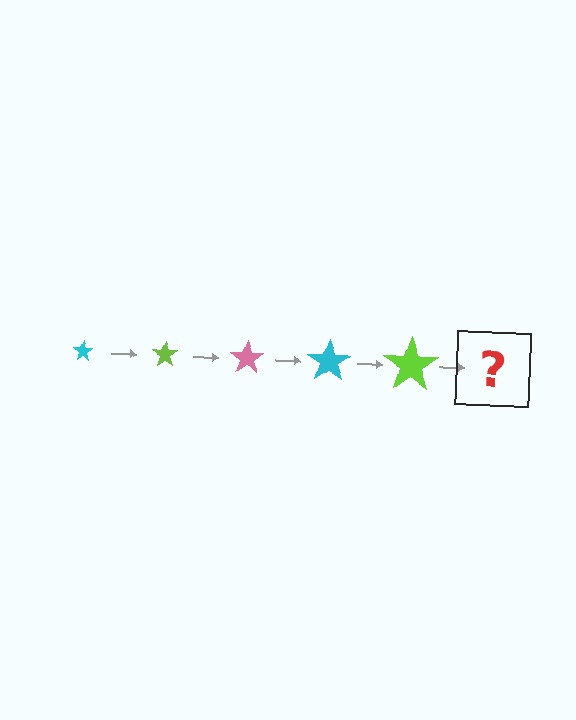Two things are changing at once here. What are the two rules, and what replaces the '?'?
The two rules are that the star grows larger each step and the color cycles through cyan, lime, and pink. The '?' should be a pink star, larger than the previous one.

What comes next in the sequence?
The next element should be a pink star, larger than the previous one.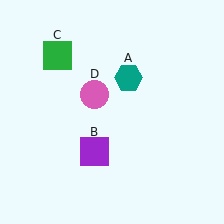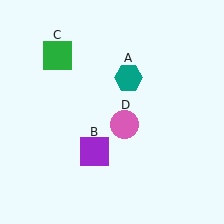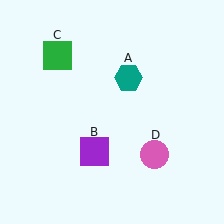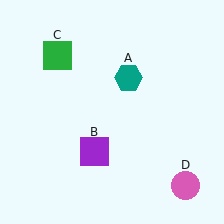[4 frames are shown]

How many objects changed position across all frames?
1 object changed position: pink circle (object D).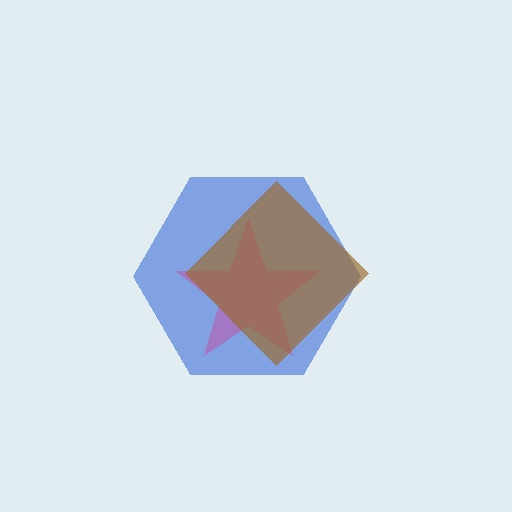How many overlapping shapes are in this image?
There are 3 overlapping shapes in the image.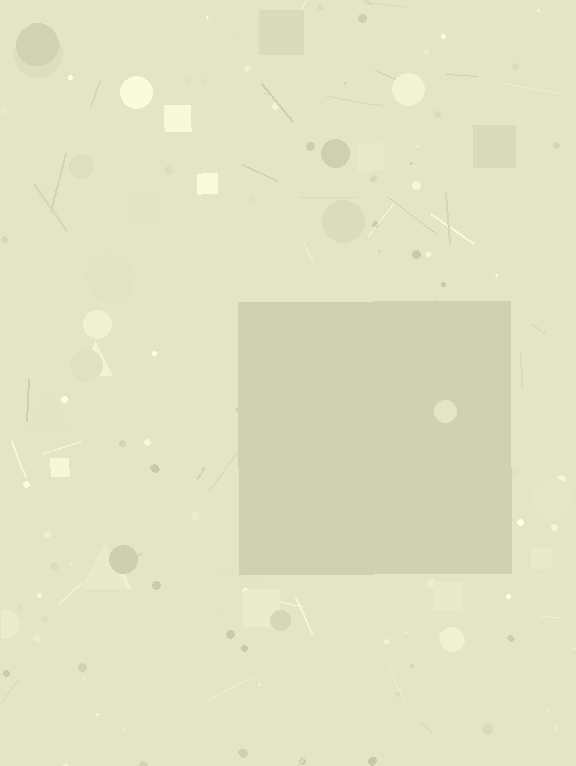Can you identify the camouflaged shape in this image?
The camouflaged shape is a square.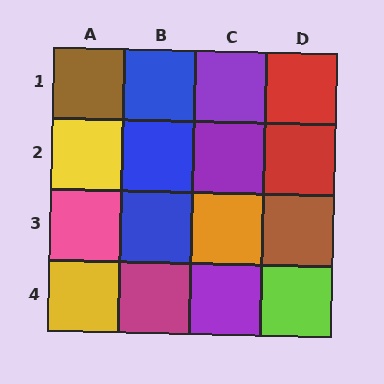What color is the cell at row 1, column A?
Brown.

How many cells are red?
2 cells are red.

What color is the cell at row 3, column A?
Pink.